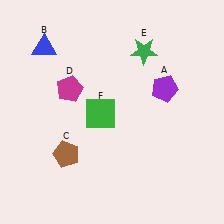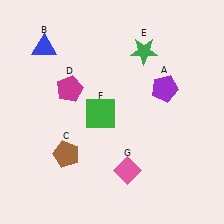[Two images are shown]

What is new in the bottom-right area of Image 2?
A pink diamond (G) was added in the bottom-right area of Image 2.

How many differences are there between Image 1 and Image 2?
There is 1 difference between the two images.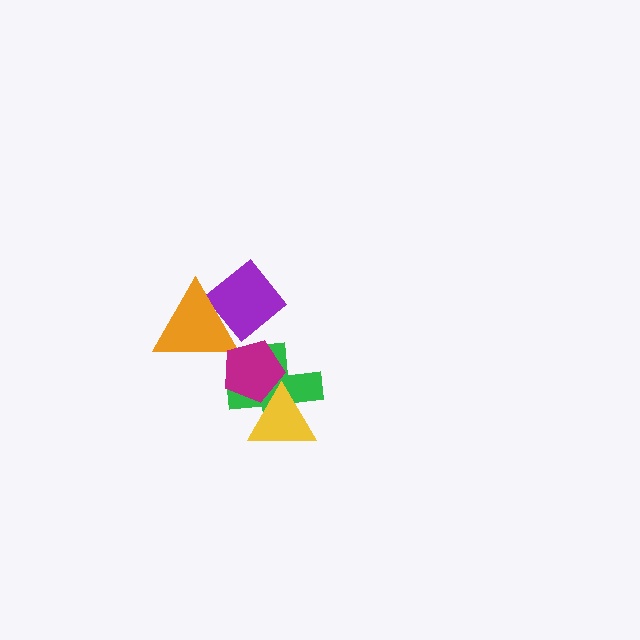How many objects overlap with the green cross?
2 objects overlap with the green cross.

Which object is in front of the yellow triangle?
The magenta pentagon is in front of the yellow triangle.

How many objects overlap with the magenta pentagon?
3 objects overlap with the magenta pentagon.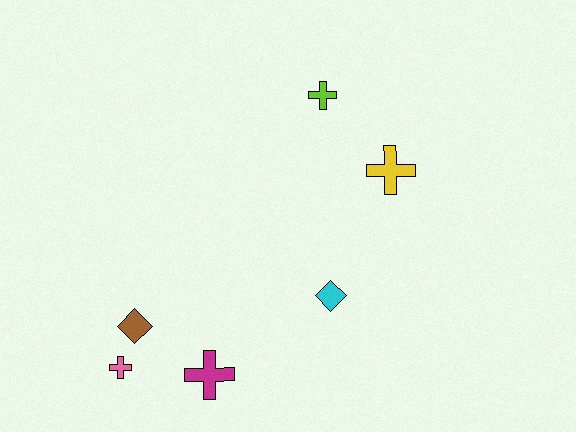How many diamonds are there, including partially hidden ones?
There are 2 diamonds.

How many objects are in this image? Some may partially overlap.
There are 6 objects.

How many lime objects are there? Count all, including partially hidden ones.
There is 1 lime object.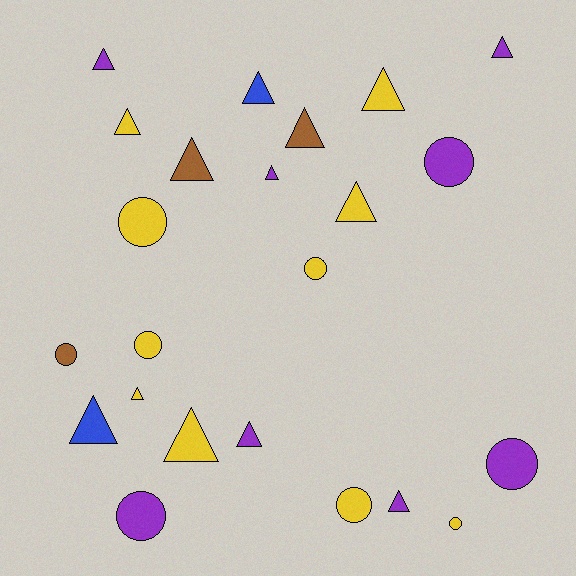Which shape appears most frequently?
Triangle, with 14 objects.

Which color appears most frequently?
Yellow, with 10 objects.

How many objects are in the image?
There are 23 objects.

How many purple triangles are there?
There are 5 purple triangles.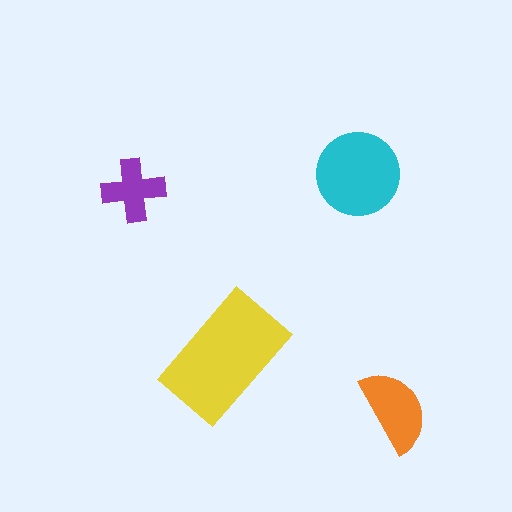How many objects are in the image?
There are 4 objects in the image.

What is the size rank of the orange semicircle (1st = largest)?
3rd.